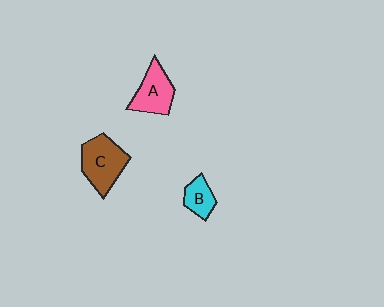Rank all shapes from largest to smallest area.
From largest to smallest: C (brown), A (pink), B (cyan).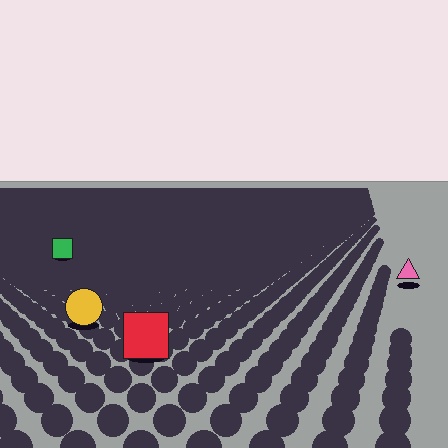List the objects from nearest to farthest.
From nearest to farthest: the red square, the yellow circle, the pink triangle, the green square.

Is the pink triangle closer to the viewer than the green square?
Yes. The pink triangle is closer — you can tell from the texture gradient: the ground texture is coarser near it.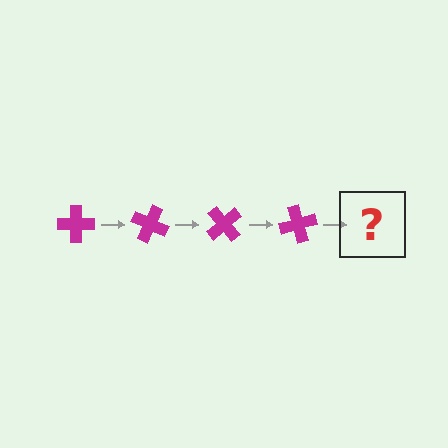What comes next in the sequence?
The next element should be a magenta cross rotated 100 degrees.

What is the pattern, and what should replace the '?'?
The pattern is that the cross rotates 25 degrees each step. The '?' should be a magenta cross rotated 100 degrees.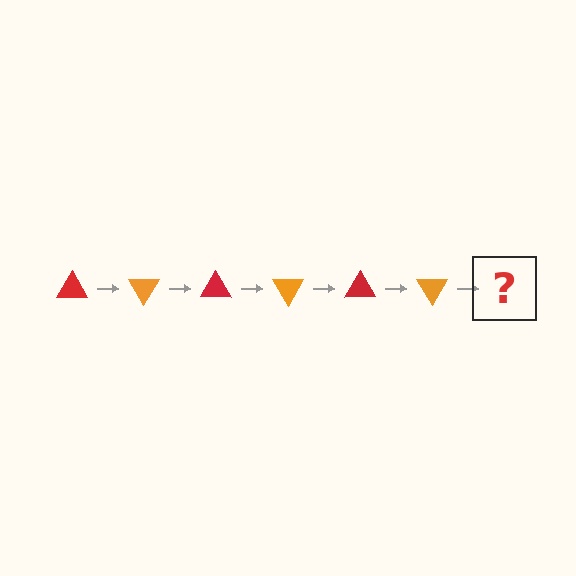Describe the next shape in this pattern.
It should be a red triangle, rotated 360 degrees from the start.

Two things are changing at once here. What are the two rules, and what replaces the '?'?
The two rules are that it rotates 60 degrees each step and the color cycles through red and orange. The '?' should be a red triangle, rotated 360 degrees from the start.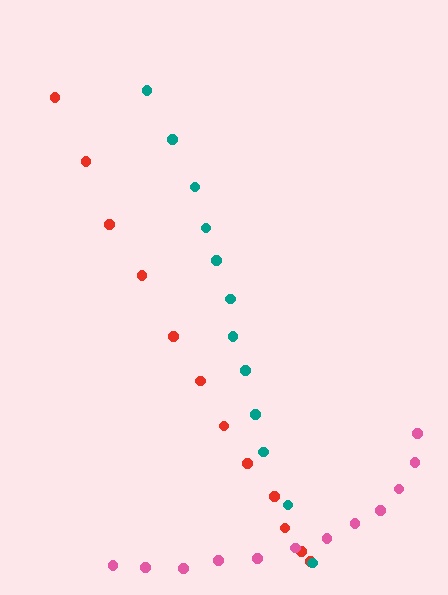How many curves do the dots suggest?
There are 3 distinct paths.